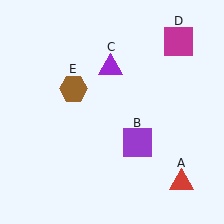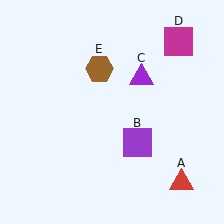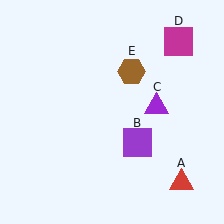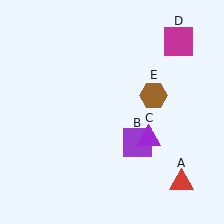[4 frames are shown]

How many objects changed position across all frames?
2 objects changed position: purple triangle (object C), brown hexagon (object E).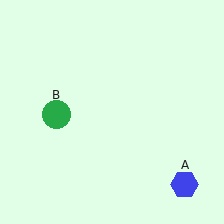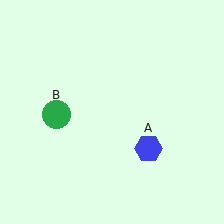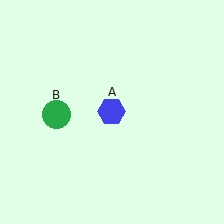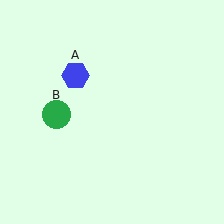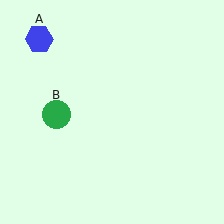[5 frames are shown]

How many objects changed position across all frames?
1 object changed position: blue hexagon (object A).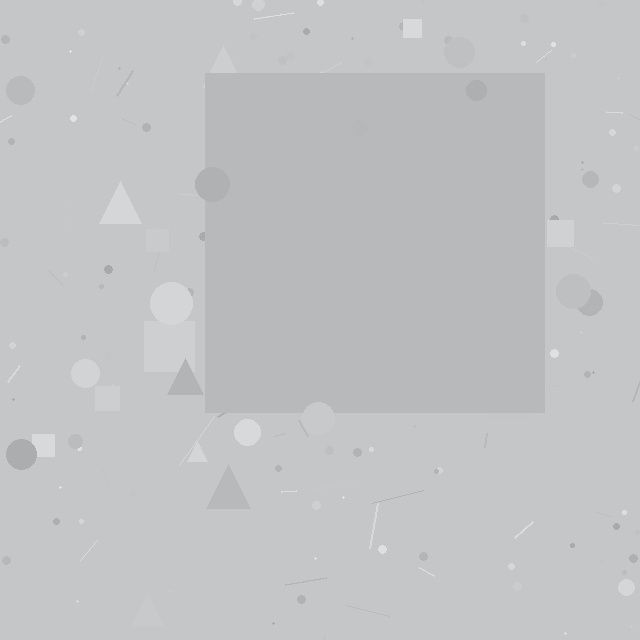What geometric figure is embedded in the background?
A square is embedded in the background.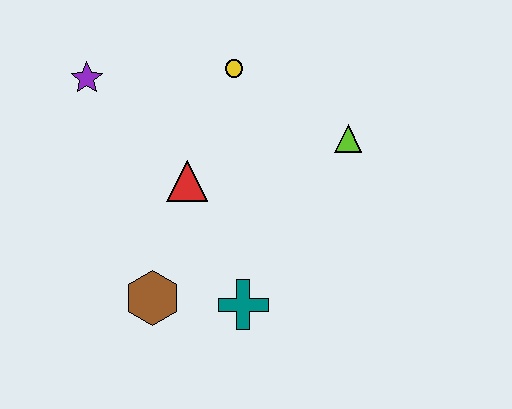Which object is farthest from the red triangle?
The lime triangle is farthest from the red triangle.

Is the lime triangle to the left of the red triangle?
No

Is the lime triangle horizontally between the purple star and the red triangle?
No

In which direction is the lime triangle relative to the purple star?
The lime triangle is to the right of the purple star.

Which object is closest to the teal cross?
The brown hexagon is closest to the teal cross.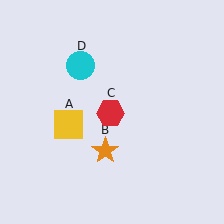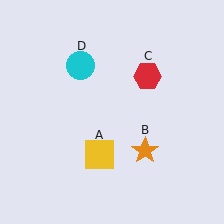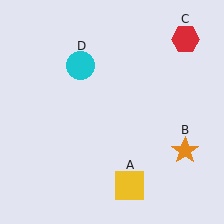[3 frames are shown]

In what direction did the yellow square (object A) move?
The yellow square (object A) moved down and to the right.